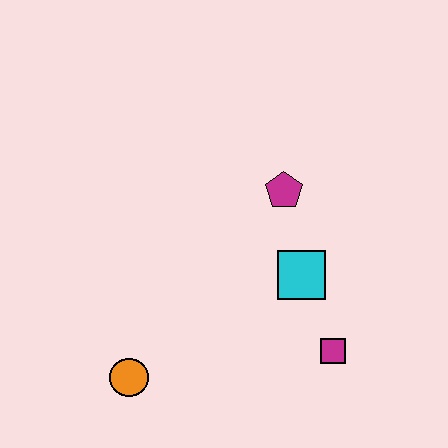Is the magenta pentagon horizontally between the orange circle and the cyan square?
Yes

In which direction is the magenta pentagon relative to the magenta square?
The magenta pentagon is above the magenta square.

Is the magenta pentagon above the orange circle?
Yes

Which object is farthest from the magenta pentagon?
The orange circle is farthest from the magenta pentagon.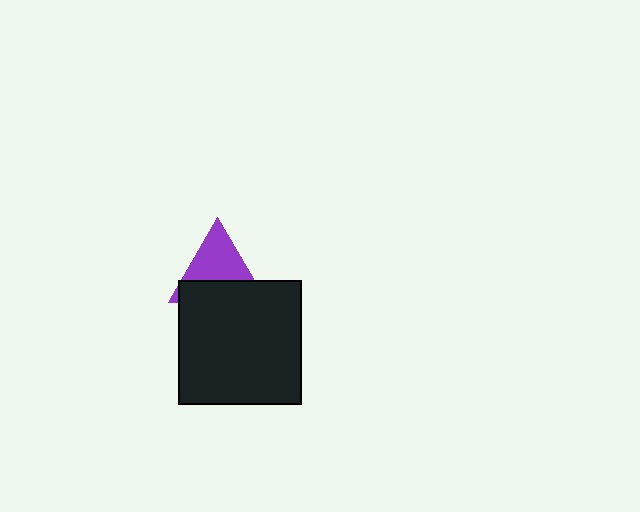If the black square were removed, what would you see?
You would see the complete purple triangle.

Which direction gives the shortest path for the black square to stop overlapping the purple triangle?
Moving down gives the shortest separation.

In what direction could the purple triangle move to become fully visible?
The purple triangle could move up. That would shift it out from behind the black square entirely.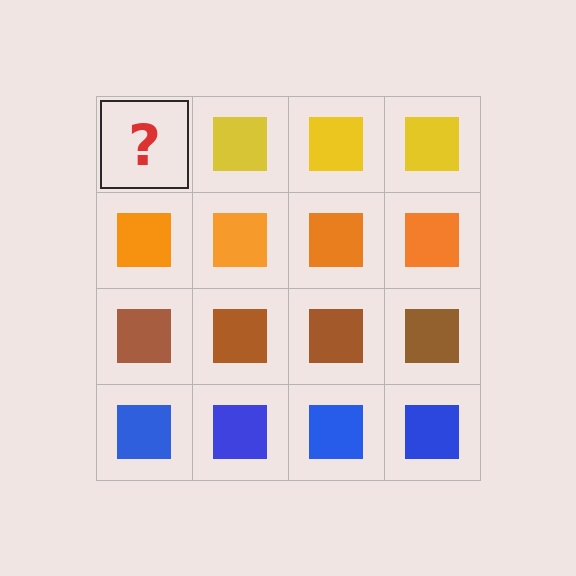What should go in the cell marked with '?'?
The missing cell should contain a yellow square.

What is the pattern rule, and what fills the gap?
The rule is that each row has a consistent color. The gap should be filled with a yellow square.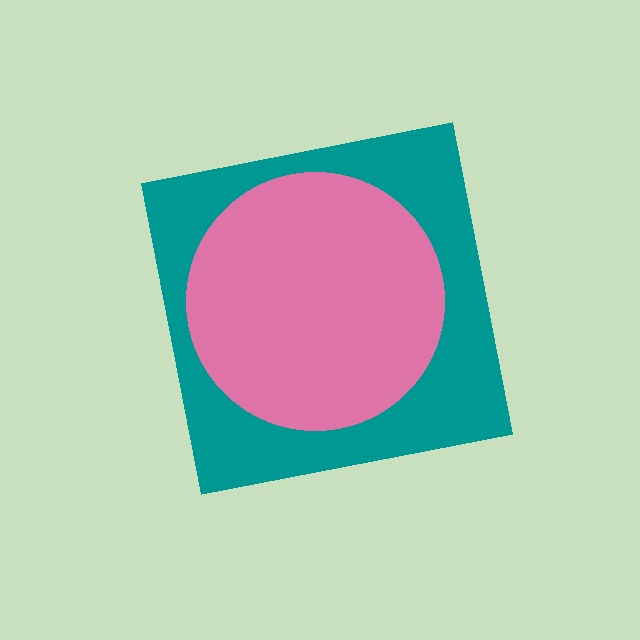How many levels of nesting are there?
2.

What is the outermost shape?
The teal square.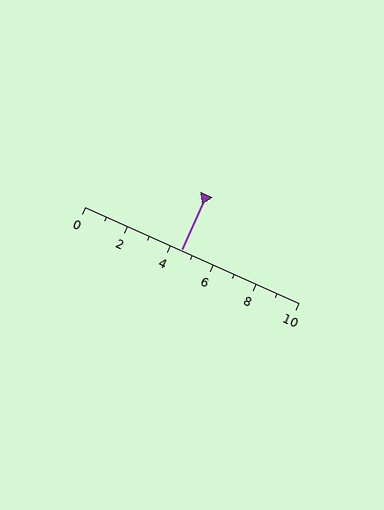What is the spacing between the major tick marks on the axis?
The major ticks are spaced 2 apart.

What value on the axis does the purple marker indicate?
The marker indicates approximately 4.5.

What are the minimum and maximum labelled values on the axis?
The axis runs from 0 to 10.